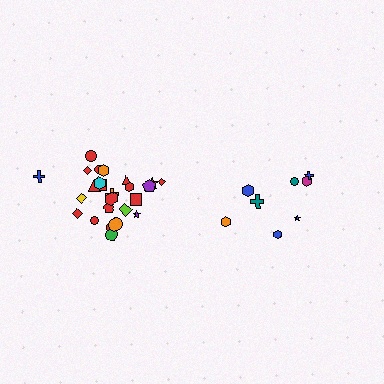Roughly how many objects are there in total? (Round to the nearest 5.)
Roughly 35 objects in total.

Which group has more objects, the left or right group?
The left group.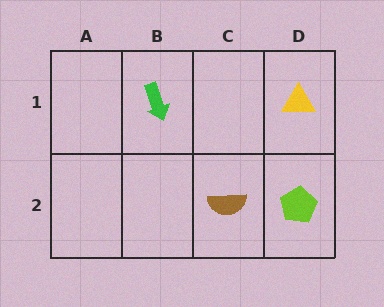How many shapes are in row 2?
2 shapes.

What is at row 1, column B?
A green arrow.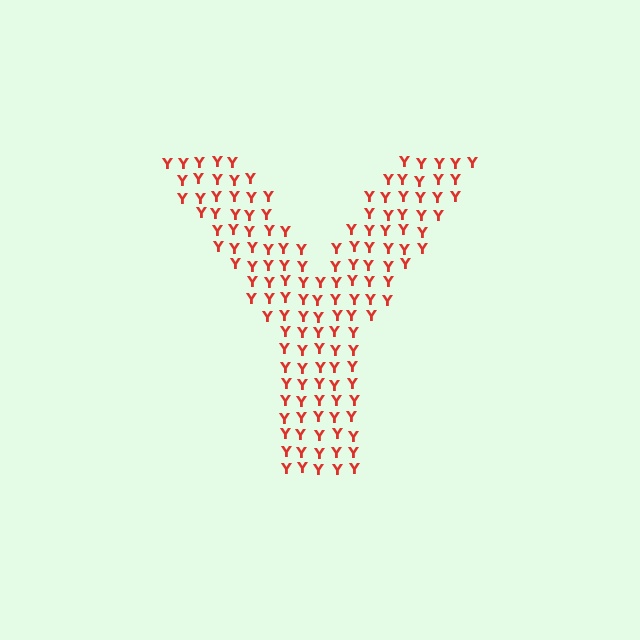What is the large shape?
The large shape is the letter Y.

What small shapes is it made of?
It is made of small letter Y's.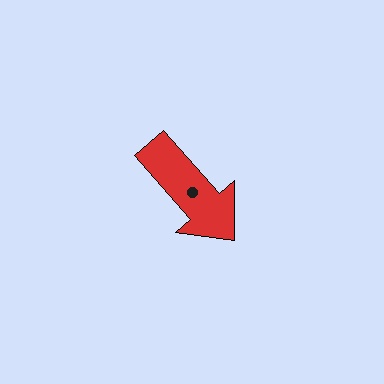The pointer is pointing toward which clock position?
Roughly 5 o'clock.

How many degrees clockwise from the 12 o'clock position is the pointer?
Approximately 139 degrees.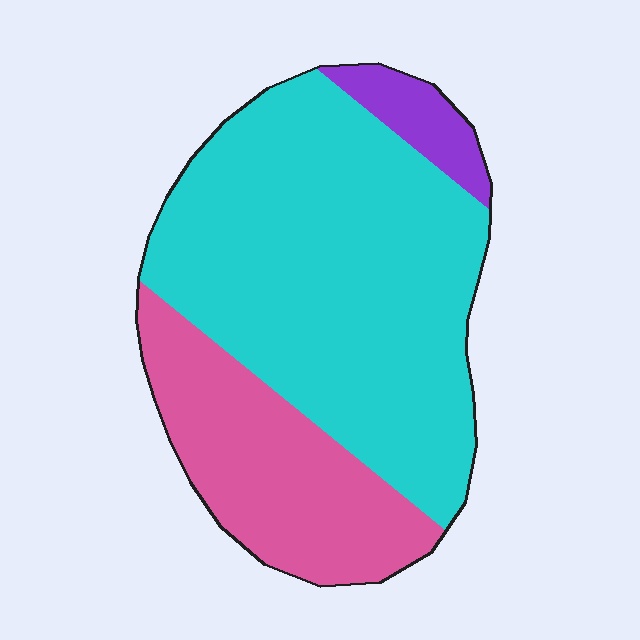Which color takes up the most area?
Cyan, at roughly 65%.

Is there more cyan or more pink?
Cyan.